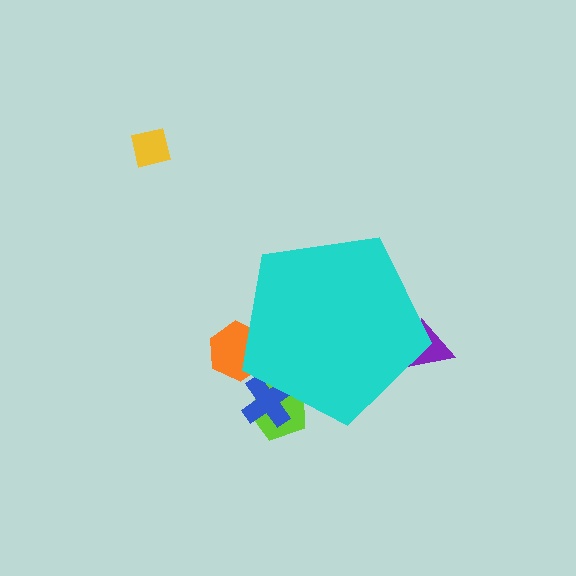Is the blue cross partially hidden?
Yes, the blue cross is partially hidden behind the cyan pentagon.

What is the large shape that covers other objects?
A cyan pentagon.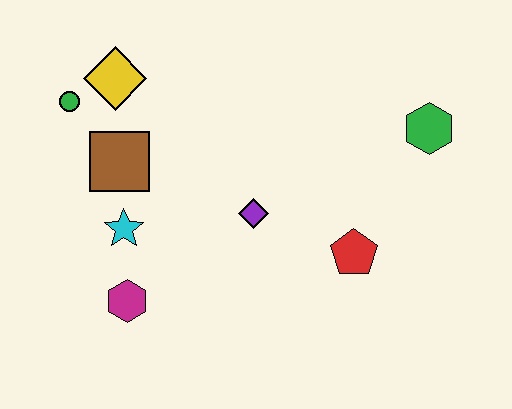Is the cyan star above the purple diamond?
No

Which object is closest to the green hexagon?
The red pentagon is closest to the green hexagon.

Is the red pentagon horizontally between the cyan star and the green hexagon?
Yes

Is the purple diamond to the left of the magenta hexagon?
No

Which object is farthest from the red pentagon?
The green circle is farthest from the red pentagon.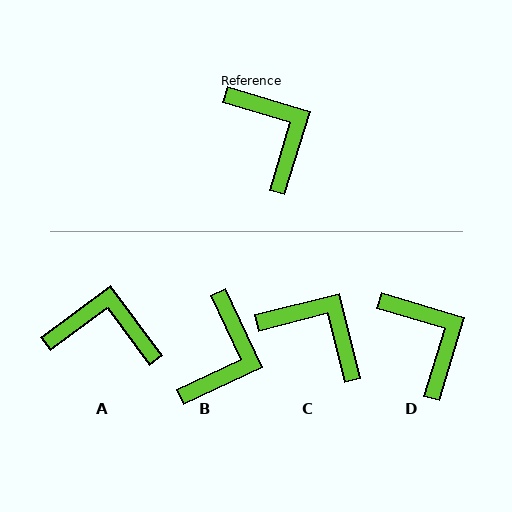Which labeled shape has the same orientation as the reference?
D.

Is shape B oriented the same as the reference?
No, it is off by about 47 degrees.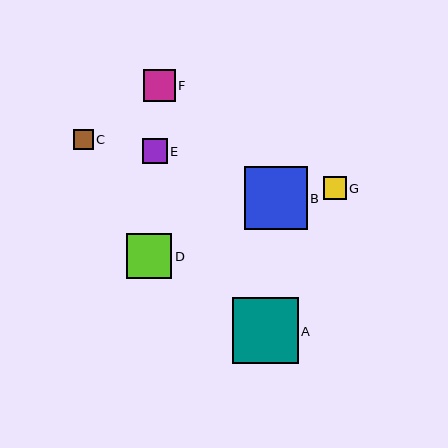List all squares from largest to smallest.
From largest to smallest: A, B, D, F, E, G, C.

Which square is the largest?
Square A is the largest with a size of approximately 66 pixels.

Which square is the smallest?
Square C is the smallest with a size of approximately 20 pixels.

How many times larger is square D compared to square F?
Square D is approximately 1.5 times the size of square F.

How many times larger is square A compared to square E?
Square A is approximately 2.7 times the size of square E.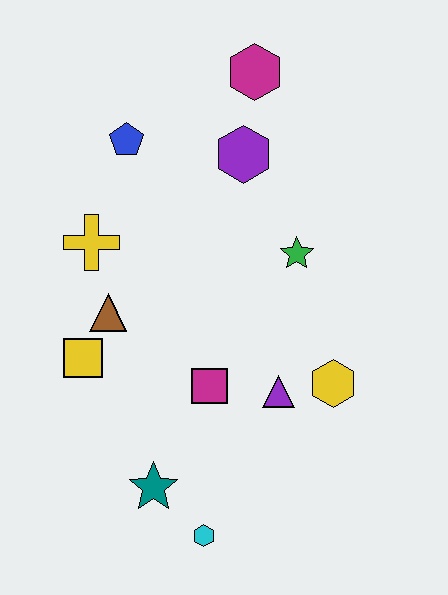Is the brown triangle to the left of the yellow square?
No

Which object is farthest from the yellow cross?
The cyan hexagon is farthest from the yellow cross.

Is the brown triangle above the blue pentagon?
No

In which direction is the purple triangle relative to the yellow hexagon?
The purple triangle is to the left of the yellow hexagon.